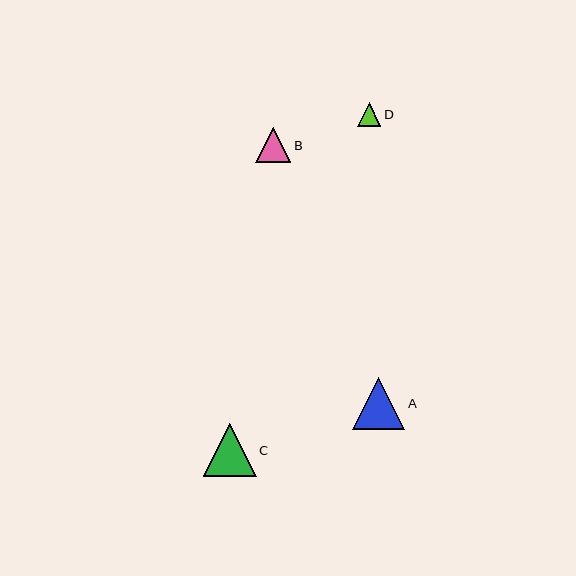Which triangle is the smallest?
Triangle D is the smallest with a size of approximately 24 pixels.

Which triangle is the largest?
Triangle C is the largest with a size of approximately 53 pixels.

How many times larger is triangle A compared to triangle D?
Triangle A is approximately 2.2 times the size of triangle D.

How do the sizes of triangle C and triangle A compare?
Triangle C and triangle A are approximately the same size.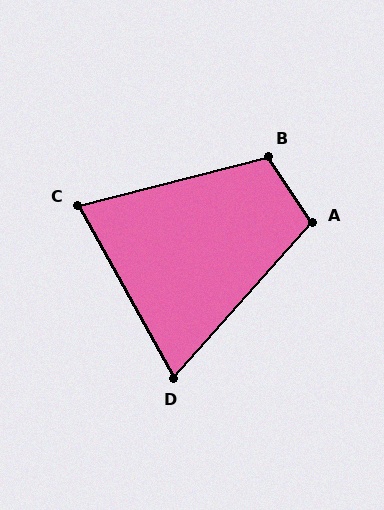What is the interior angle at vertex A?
Approximately 105 degrees (obtuse).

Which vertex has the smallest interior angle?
D, at approximately 71 degrees.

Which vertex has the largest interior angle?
B, at approximately 109 degrees.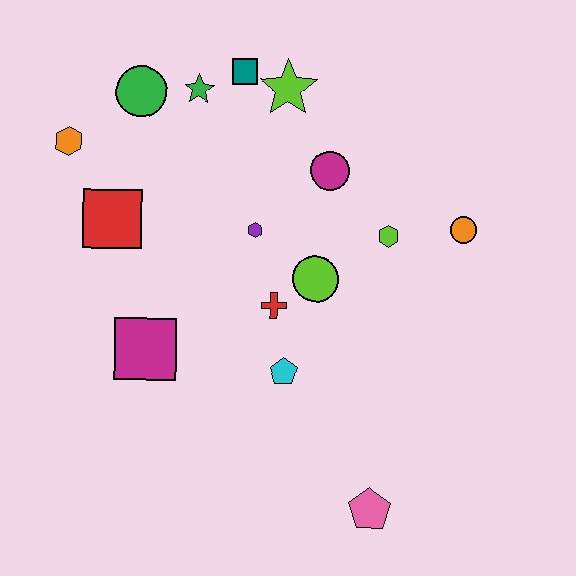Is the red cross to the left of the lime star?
Yes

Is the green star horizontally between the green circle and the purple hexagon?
Yes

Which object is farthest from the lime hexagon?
The orange hexagon is farthest from the lime hexagon.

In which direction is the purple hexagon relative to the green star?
The purple hexagon is below the green star.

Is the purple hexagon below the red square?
Yes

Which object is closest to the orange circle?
The lime hexagon is closest to the orange circle.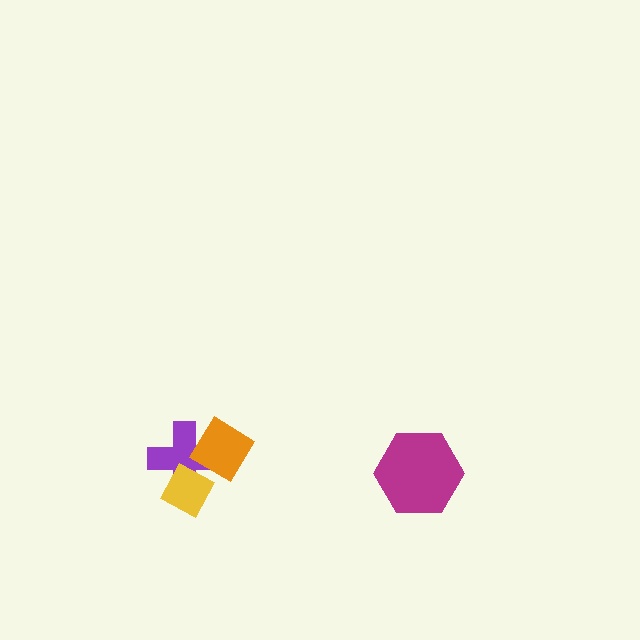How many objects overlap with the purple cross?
2 objects overlap with the purple cross.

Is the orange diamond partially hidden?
Yes, it is partially covered by another shape.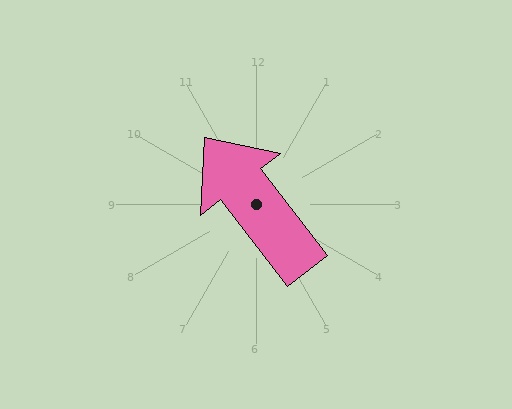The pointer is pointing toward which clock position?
Roughly 11 o'clock.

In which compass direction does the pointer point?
Northwest.